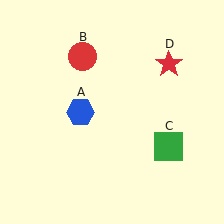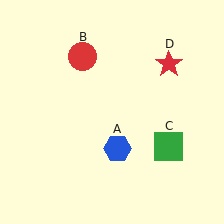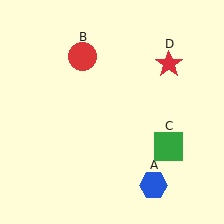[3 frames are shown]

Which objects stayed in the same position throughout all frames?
Red circle (object B) and green square (object C) and red star (object D) remained stationary.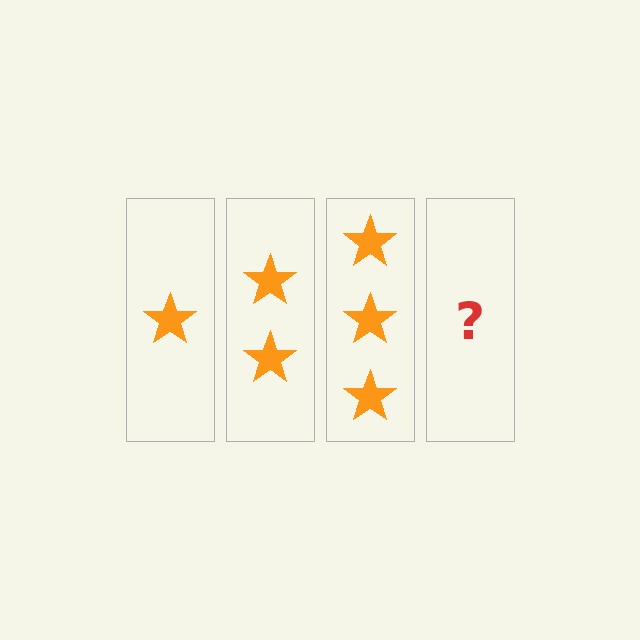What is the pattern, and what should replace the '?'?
The pattern is that each step adds one more star. The '?' should be 4 stars.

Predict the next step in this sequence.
The next step is 4 stars.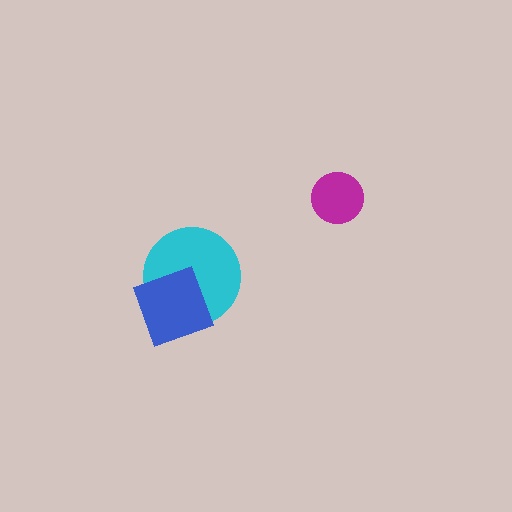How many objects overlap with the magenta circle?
0 objects overlap with the magenta circle.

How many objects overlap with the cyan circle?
1 object overlaps with the cyan circle.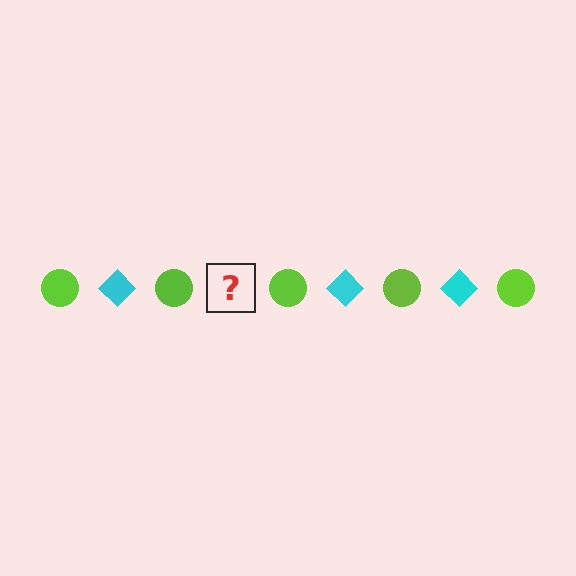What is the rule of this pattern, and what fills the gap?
The rule is that the pattern alternates between lime circle and cyan diamond. The gap should be filled with a cyan diamond.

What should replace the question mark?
The question mark should be replaced with a cyan diamond.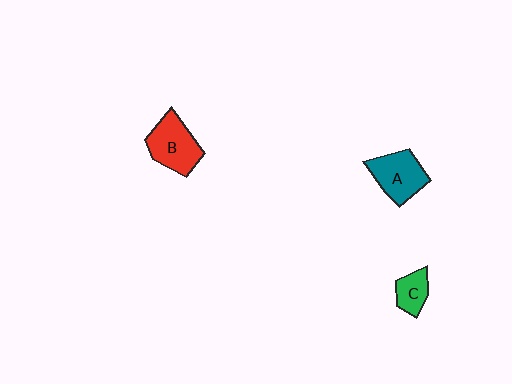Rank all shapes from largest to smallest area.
From largest to smallest: B (red), A (teal), C (green).